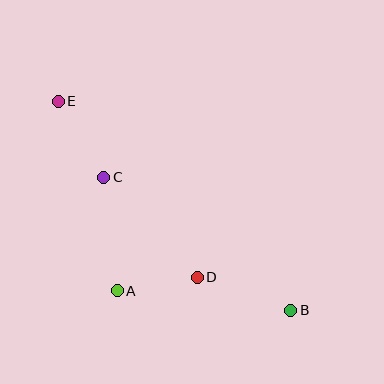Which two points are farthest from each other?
Points B and E are farthest from each other.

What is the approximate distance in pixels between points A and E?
The distance between A and E is approximately 198 pixels.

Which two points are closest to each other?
Points A and D are closest to each other.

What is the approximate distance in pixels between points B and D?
The distance between B and D is approximately 99 pixels.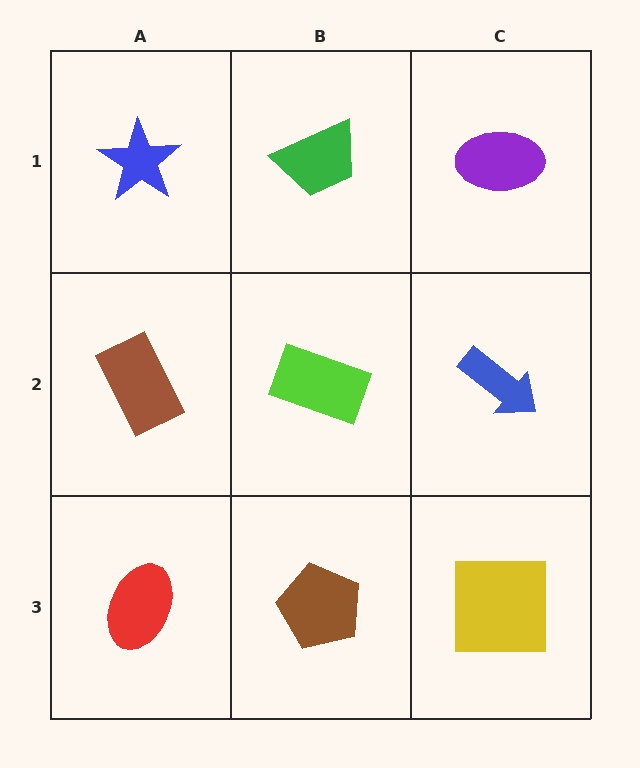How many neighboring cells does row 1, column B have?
3.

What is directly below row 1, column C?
A blue arrow.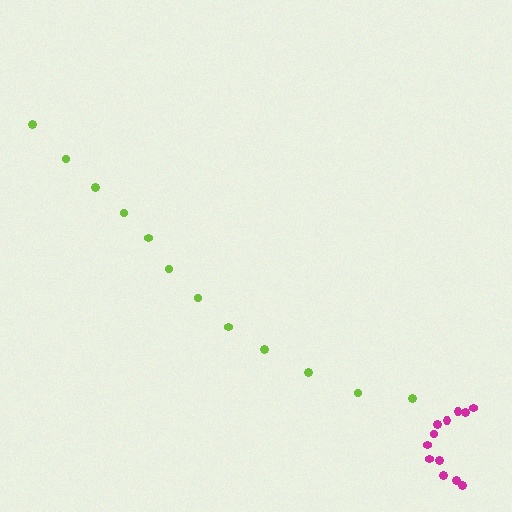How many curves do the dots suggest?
There are 2 distinct paths.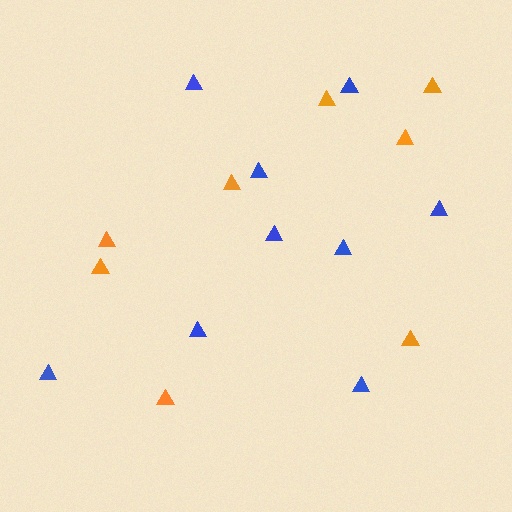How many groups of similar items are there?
There are 2 groups: one group of orange triangles (8) and one group of blue triangles (9).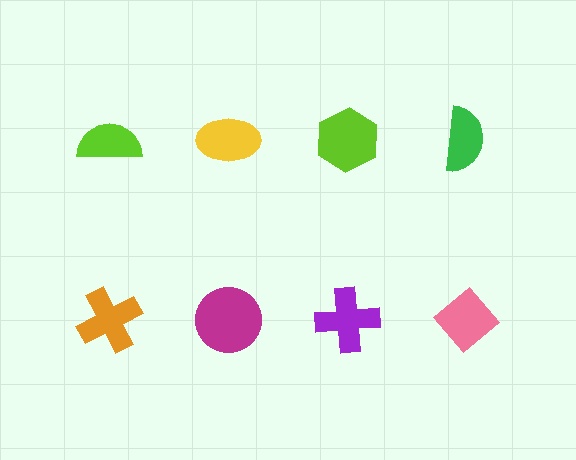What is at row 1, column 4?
A green semicircle.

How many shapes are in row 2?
4 shapes.